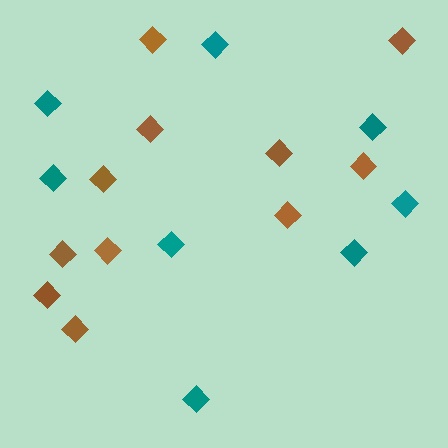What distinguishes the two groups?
There are 2 groups: one group of brown diamonds (11) and one group of teal diamonds (8).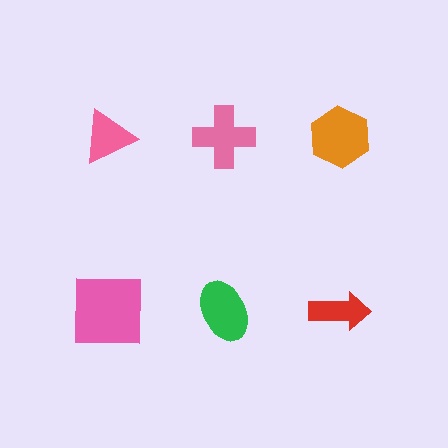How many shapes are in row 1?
3 shapes.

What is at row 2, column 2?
A green ellipse.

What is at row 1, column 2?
A pink cross.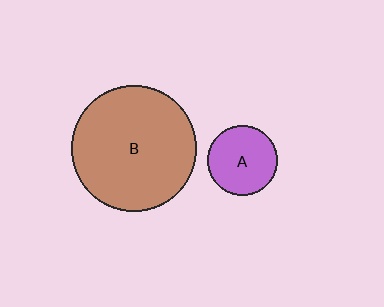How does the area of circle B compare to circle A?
Approximately 3.2 times.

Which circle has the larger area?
Circle B (brown).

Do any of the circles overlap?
No, none of the circles overlap.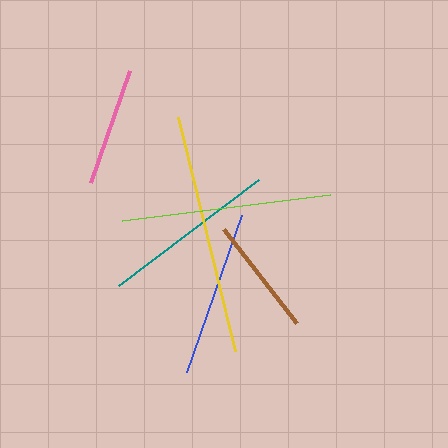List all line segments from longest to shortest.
From longest to shortest: yellow, lime, teal, blue, pink, brown.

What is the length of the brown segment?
The brown segment is approximately 119 pixels long.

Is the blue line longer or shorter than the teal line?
The teal line is longer than the blue line.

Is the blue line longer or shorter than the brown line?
The blue line is longer than the brown line.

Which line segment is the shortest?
The brown line is the shortest at approximately 119 pixels.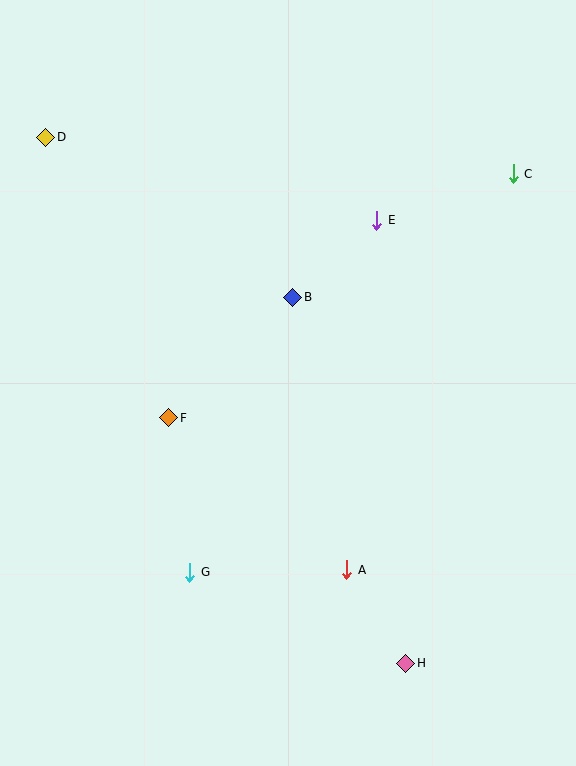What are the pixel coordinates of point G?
Point G is at (190, 572).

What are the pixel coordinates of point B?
Point B is at (292, 297).